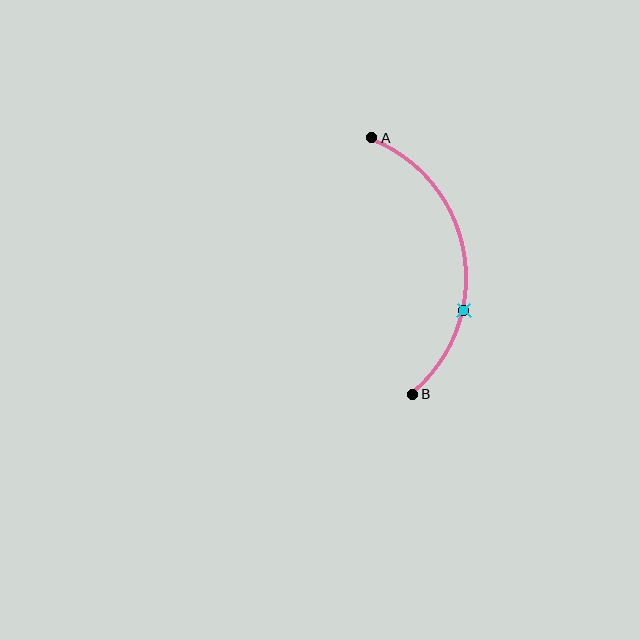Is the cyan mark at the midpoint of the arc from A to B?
No. The cyan mark lies on the arc but is closer to endpoint B. The arc midpoint would be at the point on the curve equidistant along the arc from both A and B.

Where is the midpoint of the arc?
The arc midpoint is the point on the curve farthest from the straight line joining A and B. It sits to the right of that line.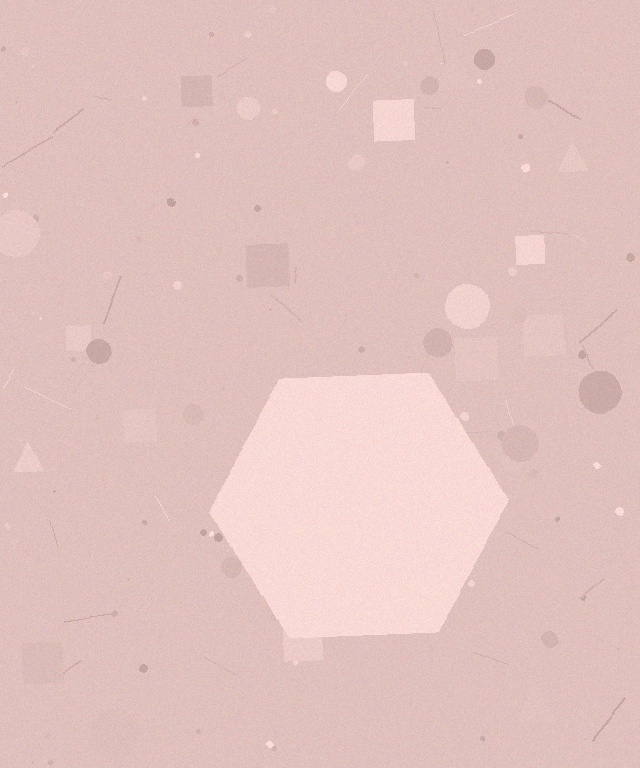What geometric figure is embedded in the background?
A hexagon is embedded in the background.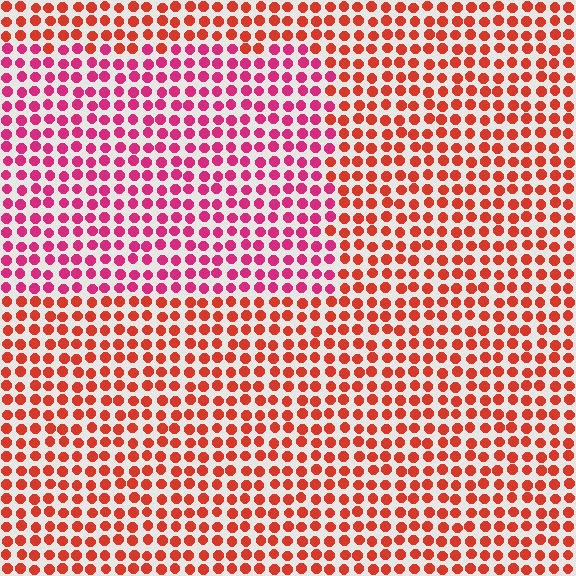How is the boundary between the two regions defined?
The boundary is defined purely by a slight shift in hue (about 35 degrees). Spacing, size, and orientation are identical on both sides.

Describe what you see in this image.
The image is filled with small red elements in a uniform arrangement. A rectangle-shaped region is visible where the elements are tinted to a slightly different hue, forming a subtle color boundary.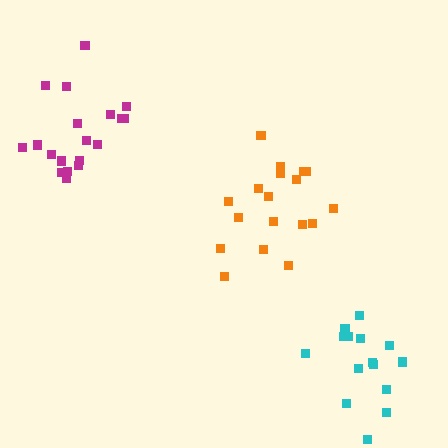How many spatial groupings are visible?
There are 3 spatial groupings.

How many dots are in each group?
Group 1: 15 dots, Group 2: 18 dots, Group 3: 19 dots (52 total).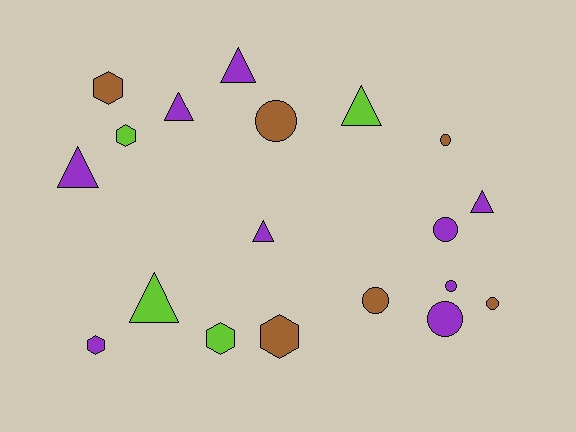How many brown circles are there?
There are 4 brown circles.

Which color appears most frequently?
Purple, with 9 objects.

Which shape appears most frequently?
Circle, with 7 objects.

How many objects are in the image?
There are 19 objects.